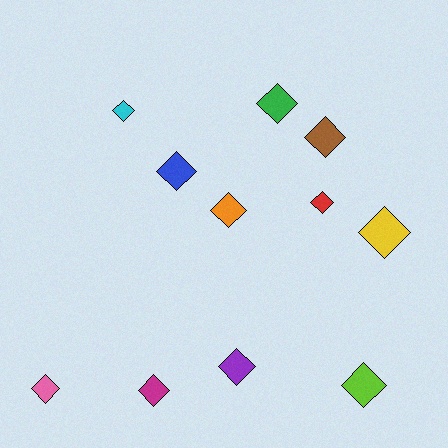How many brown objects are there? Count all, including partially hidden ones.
There is 1 brown object.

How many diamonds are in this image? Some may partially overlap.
There are 11 diamonds.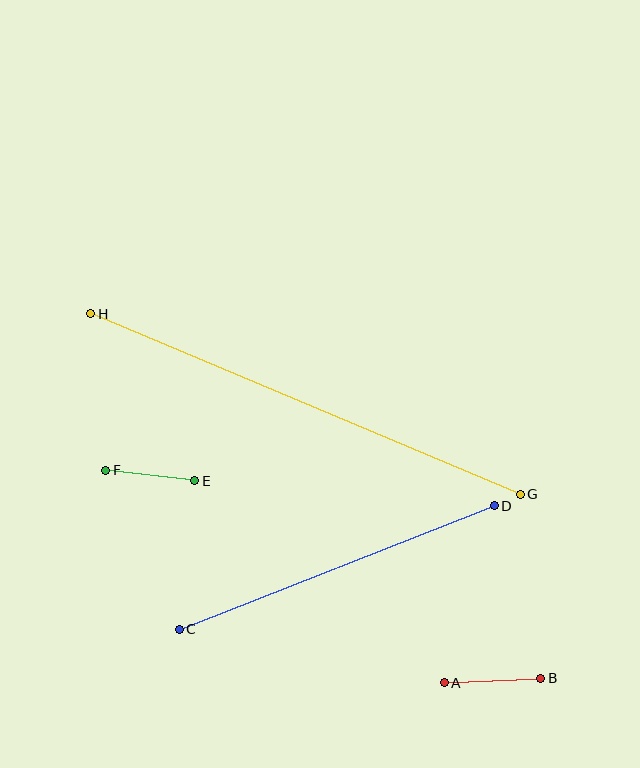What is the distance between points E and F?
The distance is approximately 89 pixels.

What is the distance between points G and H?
The distance is approximately 466 pixels.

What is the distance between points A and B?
The distance is approximately 97 pixels.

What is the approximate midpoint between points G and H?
The midpoint is at approximately (306, 404) pixels.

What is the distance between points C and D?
The distance is approximately 339 pixels.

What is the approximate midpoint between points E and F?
The midpoint is at approximately (150, 476) pixels.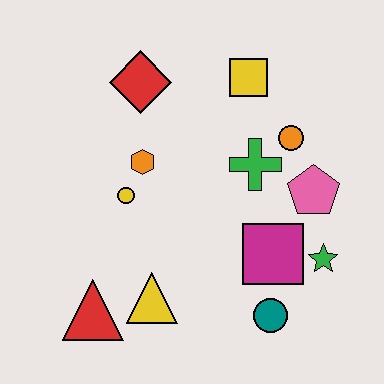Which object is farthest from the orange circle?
The red triangle is farthest from the orange circle.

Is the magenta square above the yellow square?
No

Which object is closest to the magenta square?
The green star is closest to the magenta square.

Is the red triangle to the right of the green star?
No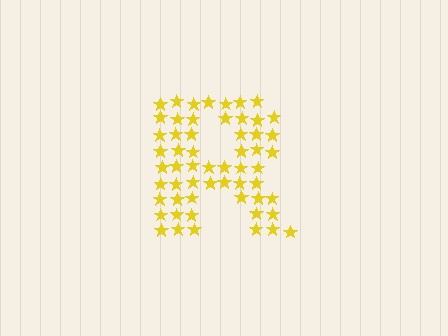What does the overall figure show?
The overall figure shows the letter R.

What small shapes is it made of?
It is made of small stars.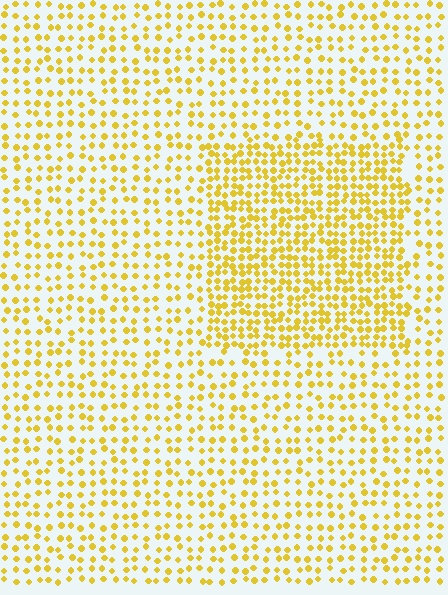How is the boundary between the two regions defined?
The boundary is defined by a change in element density (approximately 1.9x ratio). All elements are the same color, size, and shape.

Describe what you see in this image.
The image contains small yellow elements arranged at two different densities. A rectangle-shaped region is visible where the elements are more densely packed than the surrounding area.